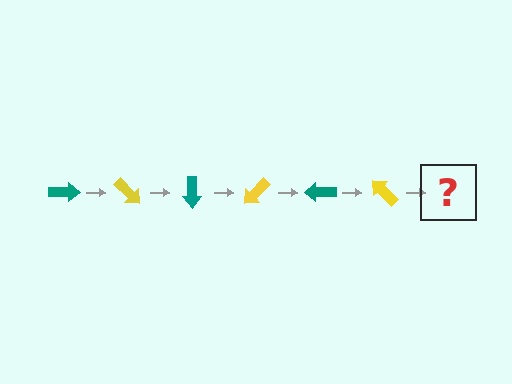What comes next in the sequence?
The next element should be a teal arrow, rotated 270 degrees from the start.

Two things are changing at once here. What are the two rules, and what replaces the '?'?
The two rules are that it rotates 45 degrees each step and the color cycles through teal and yellow. The '?' should be a teal arrow, rotated 270 degrees from the start.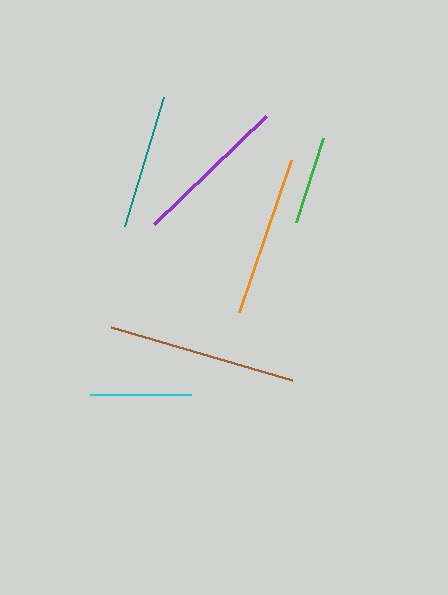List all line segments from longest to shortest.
From longest to shortest: brown, orange, purple, teal, cyan, green.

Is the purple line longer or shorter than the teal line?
The purple line is longer than the teal line.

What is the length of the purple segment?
The purple segment is approximately 156 pixels long.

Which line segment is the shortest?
The green line is the shortest at approximately 88 pixels.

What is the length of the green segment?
The green segment is approximately 88 pixels long.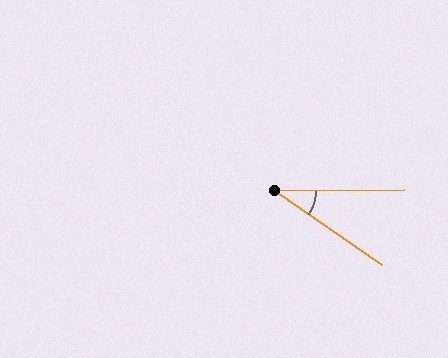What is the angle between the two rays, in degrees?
Approximately 35 degrees.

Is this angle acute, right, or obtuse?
It is acute.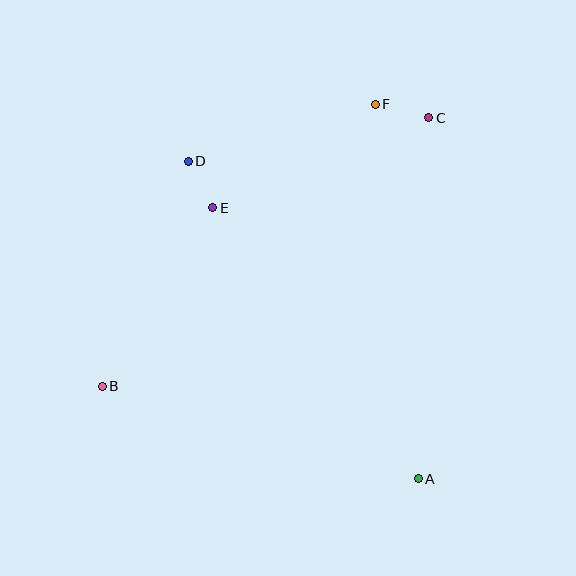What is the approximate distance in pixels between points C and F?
The distance between C and F is approximately 55 pixels.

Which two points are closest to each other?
Points D and E are closest to each other.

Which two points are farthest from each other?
Points B and C are farthest from each other.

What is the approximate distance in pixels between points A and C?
The distance between A and C is approximately 361 pixels.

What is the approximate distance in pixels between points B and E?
The distance between B and E is approximately 210 pixels.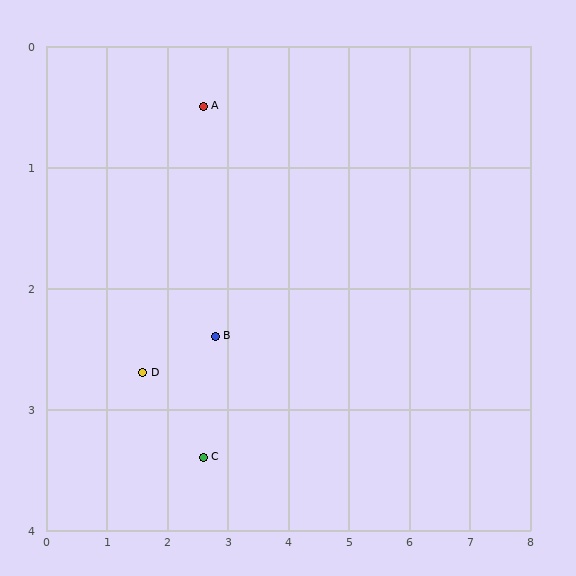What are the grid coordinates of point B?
Point B is at approximately (2.8, 2.4).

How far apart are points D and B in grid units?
Points D and B are about 1.2 grid units apart.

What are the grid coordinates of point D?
Point D is at approximately (1.6, 2.7).